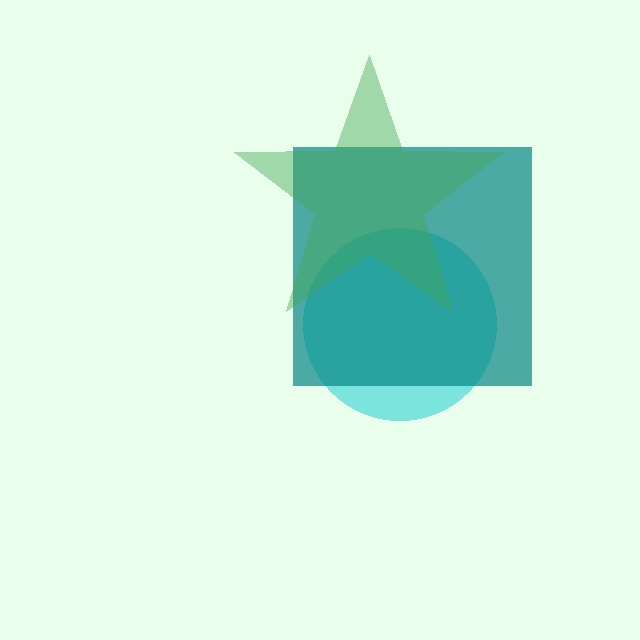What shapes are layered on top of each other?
The layered shapes are: a cyan circle, a teal square, a green star.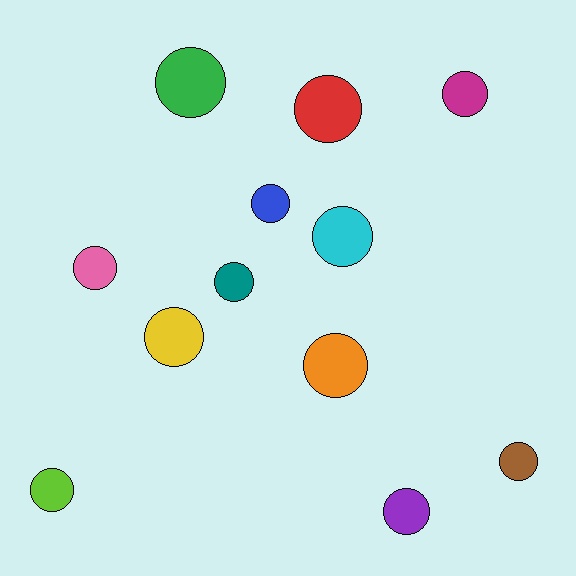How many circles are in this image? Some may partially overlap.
There are 12 circles.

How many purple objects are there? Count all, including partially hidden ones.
There is 1 purple object.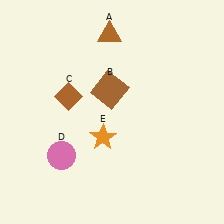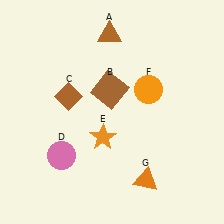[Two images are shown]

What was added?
An orange circle (F), an orange triangle (G) were added in Image 2.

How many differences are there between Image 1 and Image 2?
There are 2 differences between the two images.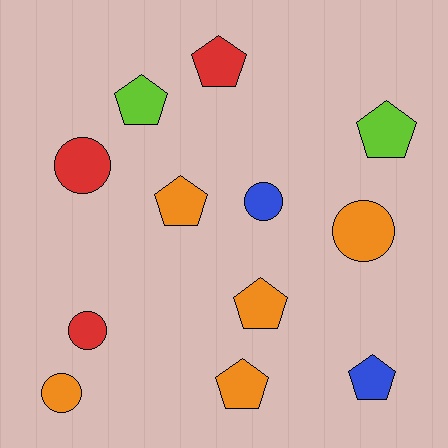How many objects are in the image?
There are 12 objects.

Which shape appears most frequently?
Pentagon, with 7 objects.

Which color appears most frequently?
Orange, with 5 objects.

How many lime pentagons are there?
There are 2 lime pentagons.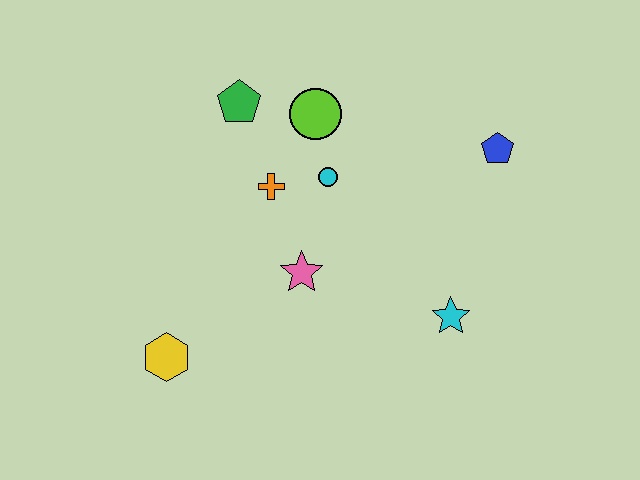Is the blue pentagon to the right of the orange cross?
Yes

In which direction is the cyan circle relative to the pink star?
The cyan circle is above the pink star.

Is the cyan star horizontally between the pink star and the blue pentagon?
Yes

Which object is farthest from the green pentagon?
The cyan star is farthest from the green pentagon.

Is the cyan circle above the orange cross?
Yes